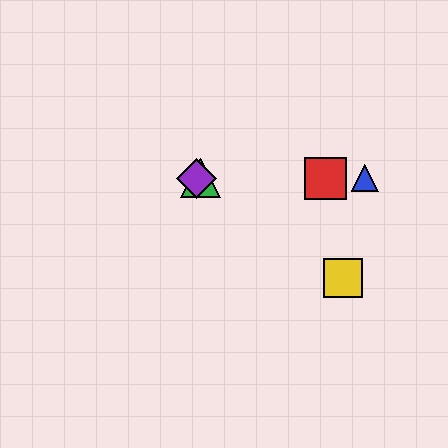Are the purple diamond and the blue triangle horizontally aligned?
Yes, both are at y≈178.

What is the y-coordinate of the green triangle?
The green triangle is at y≈178.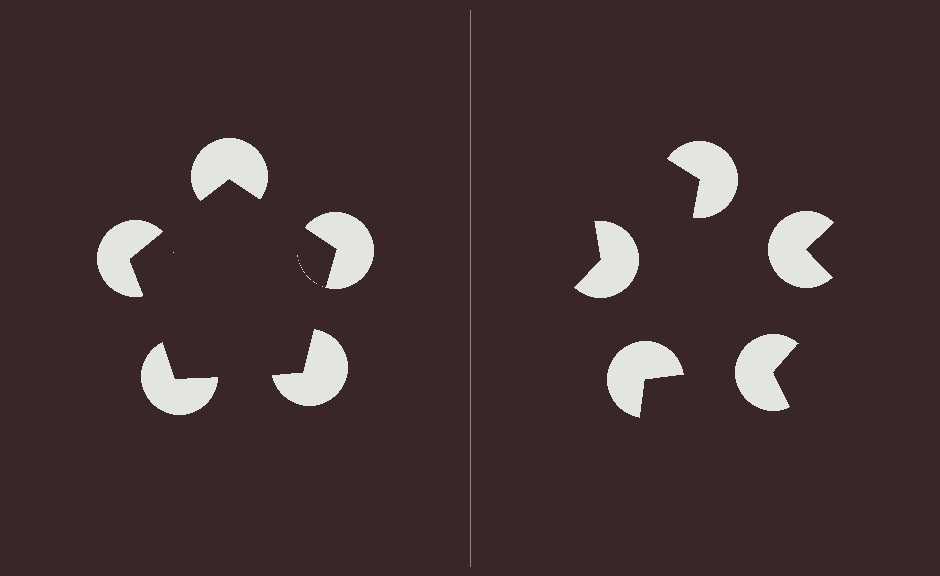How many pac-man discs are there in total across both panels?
10 — 5 on each side.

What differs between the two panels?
The pac-man discs are positioned identically on both sides; only the wedge orientations differ. On the left they align to a pentagon; on the right they are misaligned.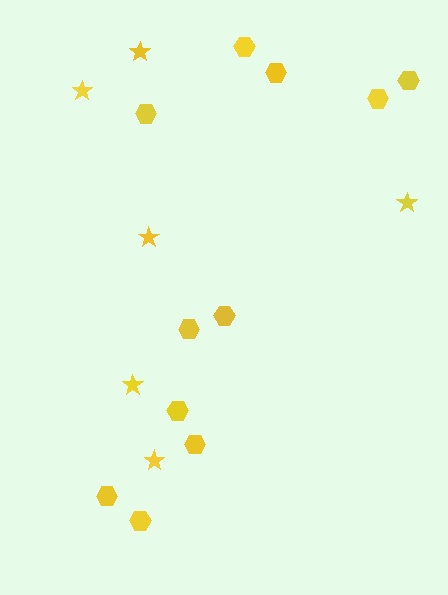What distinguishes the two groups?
There are 2 groups: one group of stars (6) and one group of hexagons (11).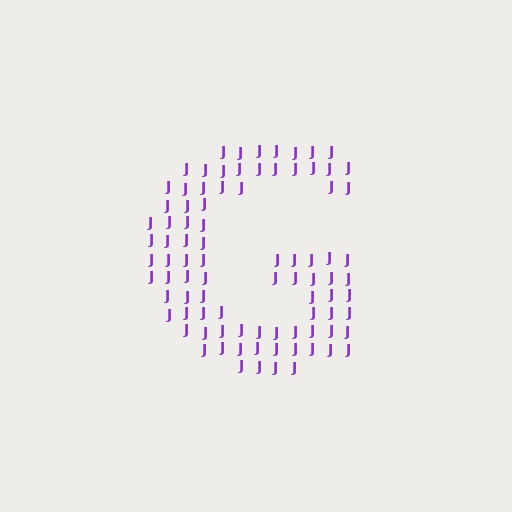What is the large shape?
The large shape is the letter G.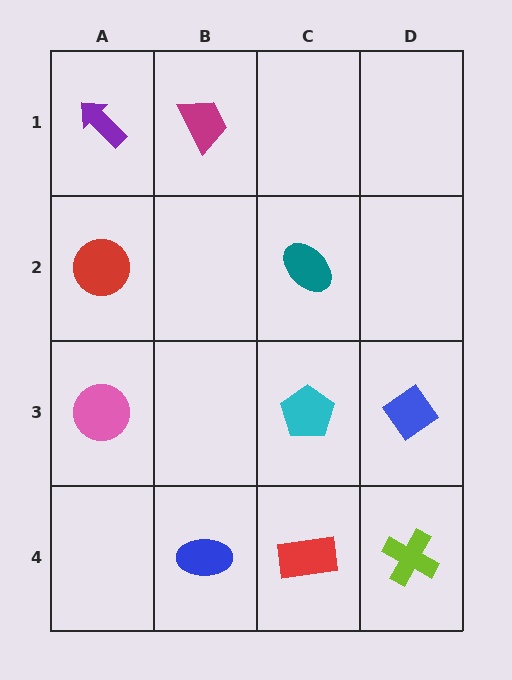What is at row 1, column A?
A purple arrow.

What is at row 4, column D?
A lime cross.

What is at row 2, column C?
A teal ellipse.